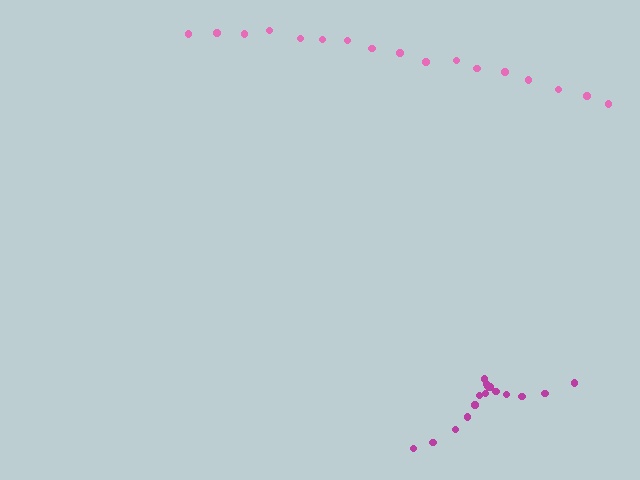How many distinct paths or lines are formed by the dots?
There are 2 distinct paths.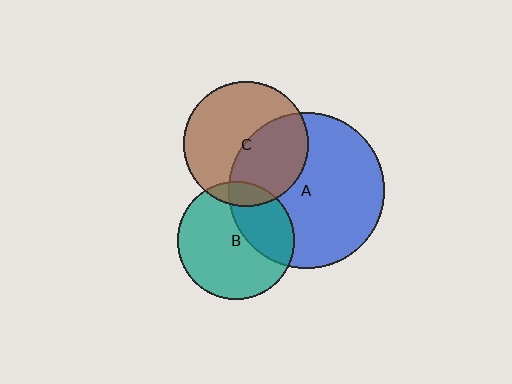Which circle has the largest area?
Circle A (blue).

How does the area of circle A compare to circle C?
Approximately 1.6 times.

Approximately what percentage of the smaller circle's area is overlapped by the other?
Approximately 45%.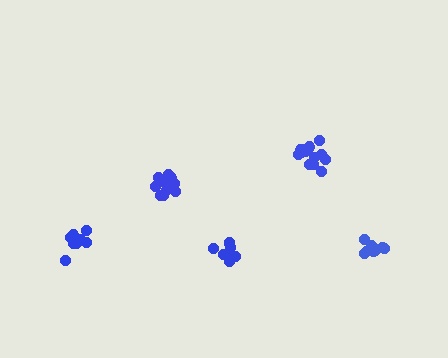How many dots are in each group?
Group 1: 9 dots, Group 2: 14 dots, Group 3: 13 dots, Group 4: 8 dots, Group 5: 8 dots (52 total).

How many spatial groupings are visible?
There are 5 spatial groupings.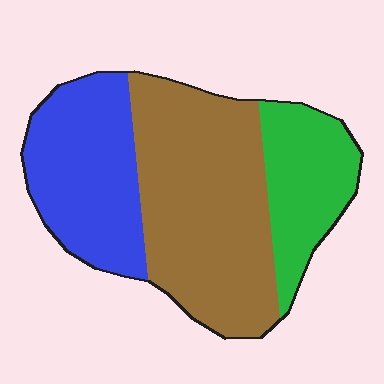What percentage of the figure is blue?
Blue takes up between a quarter and a half of the figure.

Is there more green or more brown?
Brown.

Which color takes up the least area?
Green, at roughly 20%.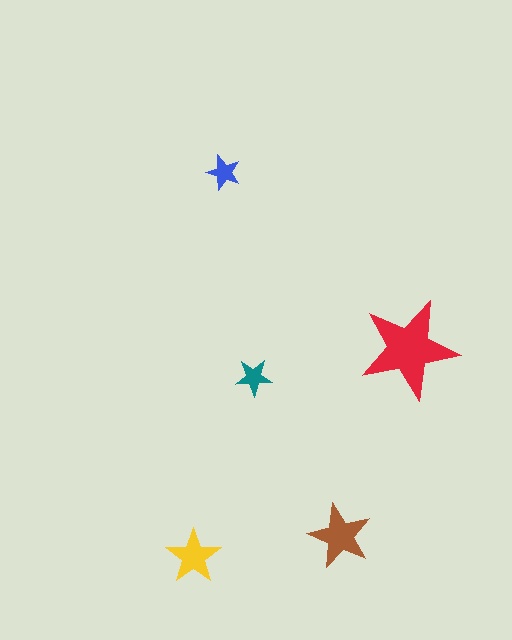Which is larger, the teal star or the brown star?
The brown one.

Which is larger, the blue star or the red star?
The red one.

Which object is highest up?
The blue star is topmost.